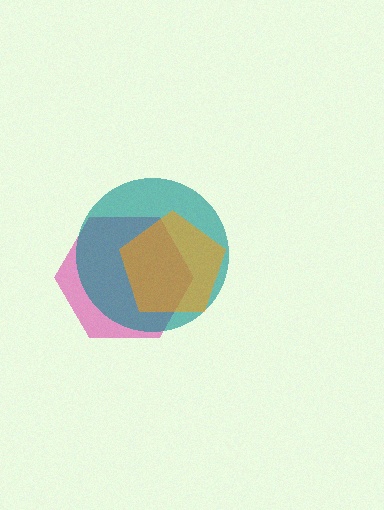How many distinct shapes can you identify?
There are 3 distinct shapes: a pink hexagon, a teal circle, an orange pentagon.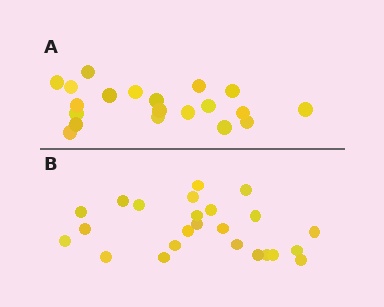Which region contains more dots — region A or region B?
Region B (the bottom region) has more dots.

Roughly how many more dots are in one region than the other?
Region B has about 4 more dots than region A.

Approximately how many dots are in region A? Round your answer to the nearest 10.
About 20 dots.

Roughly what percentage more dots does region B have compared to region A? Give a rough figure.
About 20% more.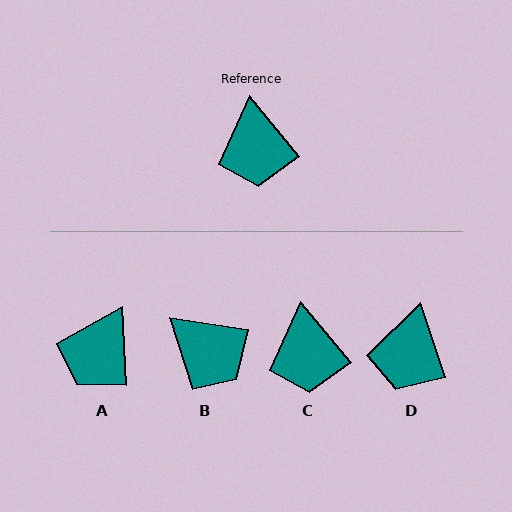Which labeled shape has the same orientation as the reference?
C.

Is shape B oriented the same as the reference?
No, it is off by about 42 degrees.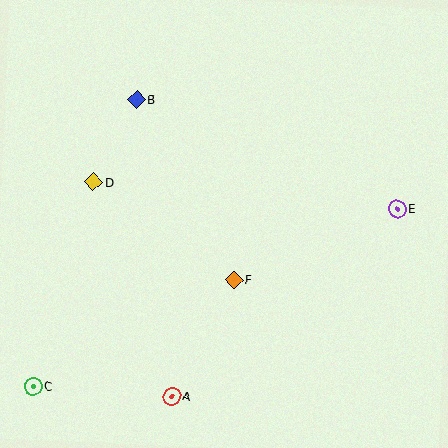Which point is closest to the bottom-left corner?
Point C is closest to the bottom-left corner.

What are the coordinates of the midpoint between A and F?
The midpoint between A and F is at (203, 338).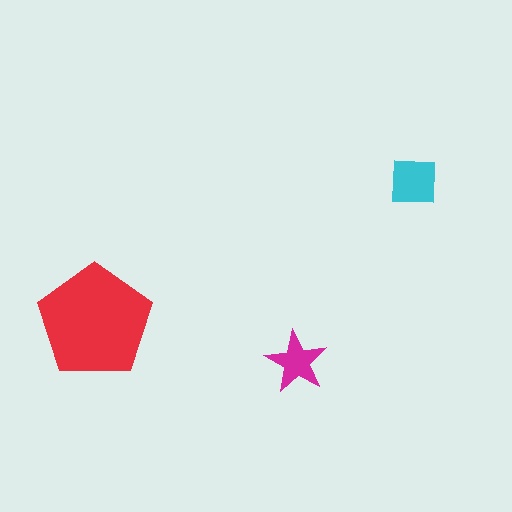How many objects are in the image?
There are 3 objects in the image.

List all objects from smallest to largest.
The magenta star, the cyan square, the red pentagon.